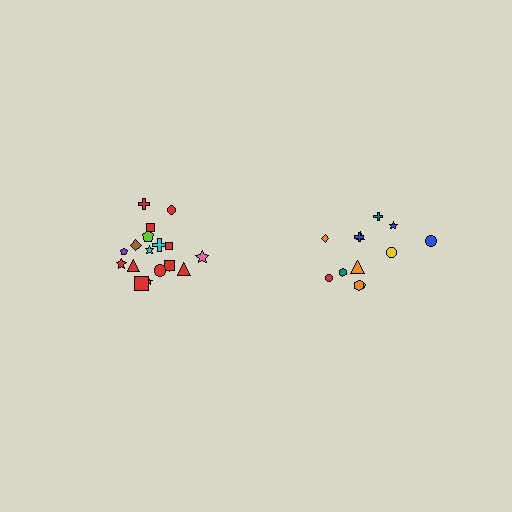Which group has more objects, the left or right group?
The left group.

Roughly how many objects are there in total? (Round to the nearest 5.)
Roughly 30 objects in total.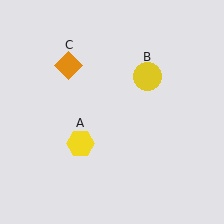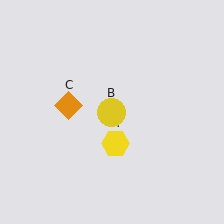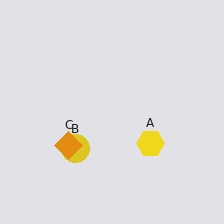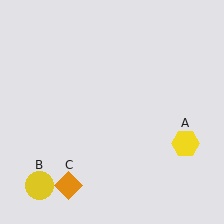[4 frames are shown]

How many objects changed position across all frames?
3 objects changed position: yellow hexagon (object A), yellow circle (object B), orange diamond (object C).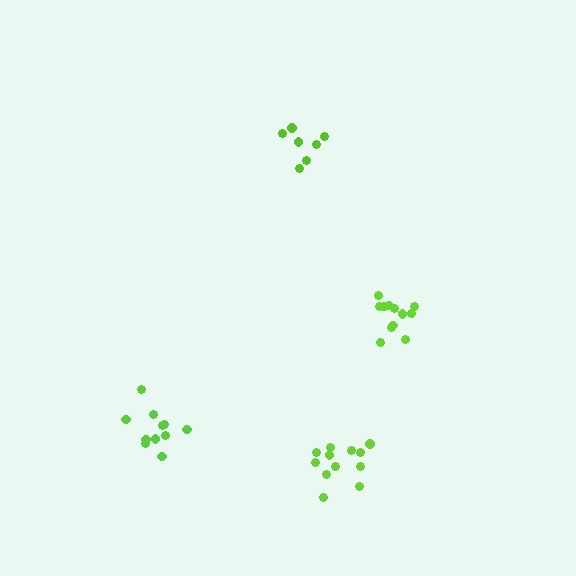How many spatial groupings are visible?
There are 4 spatial groupings.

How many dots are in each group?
Group 1: 12 dots, Group 2: 12 dots, Group 3: 11 dots, Group 4: 7 dots (42 total).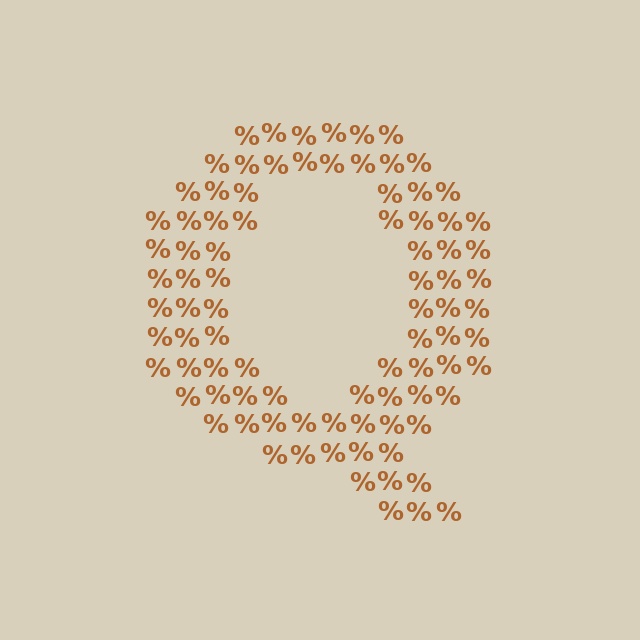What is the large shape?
The large shape is the letter Q.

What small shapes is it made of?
It is made of small percent signs.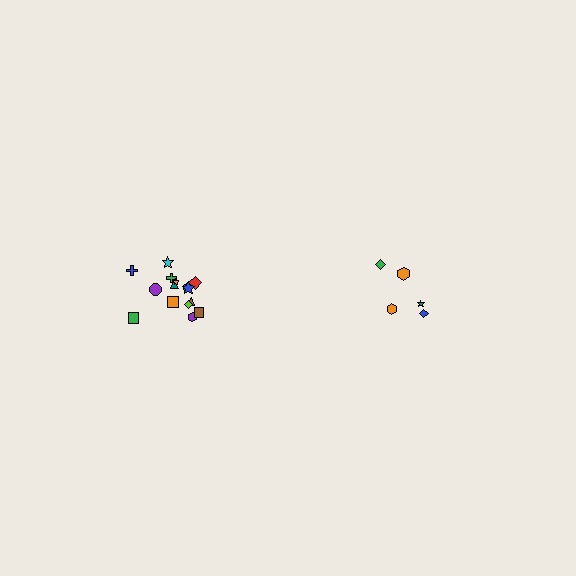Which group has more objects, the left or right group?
The left group.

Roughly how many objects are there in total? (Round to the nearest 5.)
Roughly 20 objects in total.